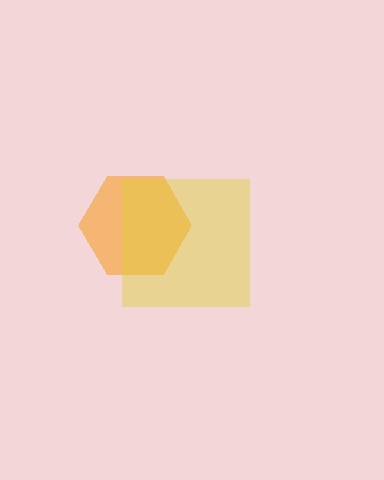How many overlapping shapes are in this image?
There are 2 overlapping shapes in the image.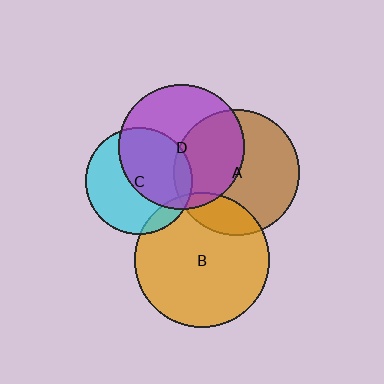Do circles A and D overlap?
Yes.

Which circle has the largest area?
Circle B (orange).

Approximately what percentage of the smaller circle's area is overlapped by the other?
Approximately 40%.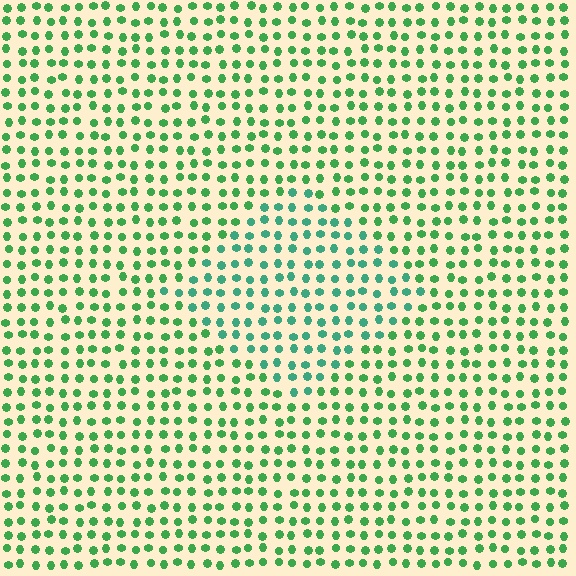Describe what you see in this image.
The image is filled with small green elements in a uniform arrangement. A diamond-shaped region is visible where the elements are tinted to a slightly different hue, forming a subtle color boundary.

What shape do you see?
I see a diamond.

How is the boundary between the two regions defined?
The boundary is defined purely by a slight shift in hue (about 29 degrees). Spacing, size, and orientation are identical on both sides.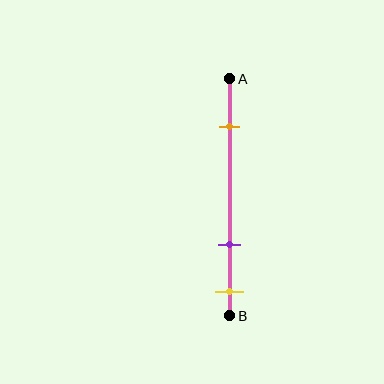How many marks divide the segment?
There are 3 marks dividing the segment.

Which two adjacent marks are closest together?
The purple and yellow marks are the closest adjacent pair.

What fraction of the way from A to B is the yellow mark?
The yellow mark is approximately 90% (0.9) of the way from A to B.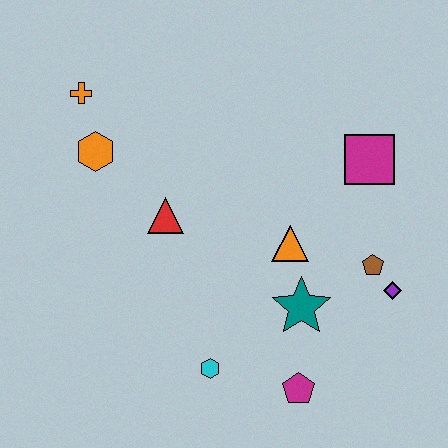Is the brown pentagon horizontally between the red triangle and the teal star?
No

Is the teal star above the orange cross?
No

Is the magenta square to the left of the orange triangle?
No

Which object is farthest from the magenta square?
The orange cross is farthest from the magenta square.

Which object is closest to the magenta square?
The brown pentagon is closest to the magenta square.